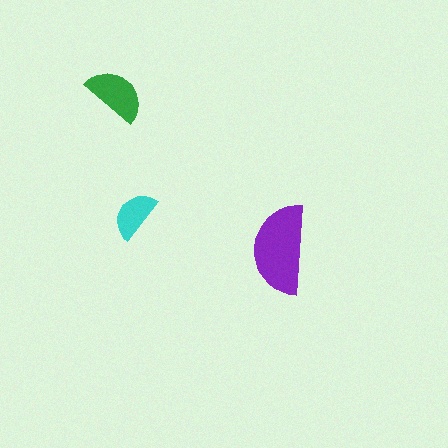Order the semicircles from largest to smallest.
the purple one, the green one, the cyan one.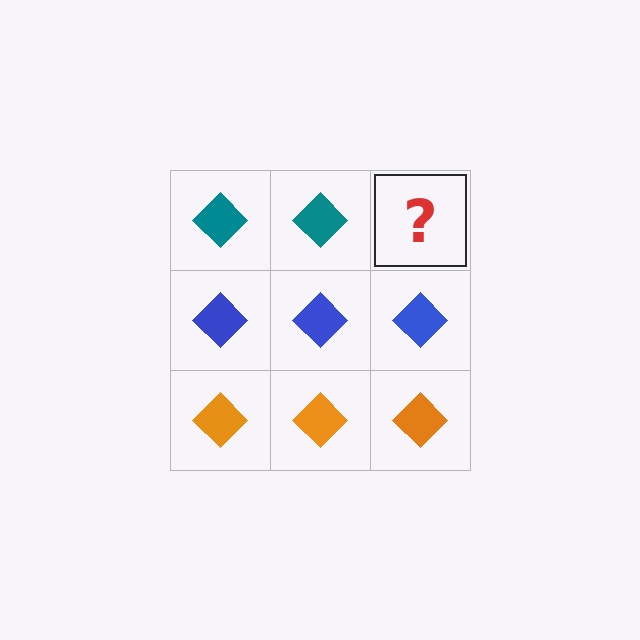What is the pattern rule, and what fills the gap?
The rule is that each row has a consistent color. The gap should be filled with a teal diamond.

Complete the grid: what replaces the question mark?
The question mark should be replaced with a teal diamond.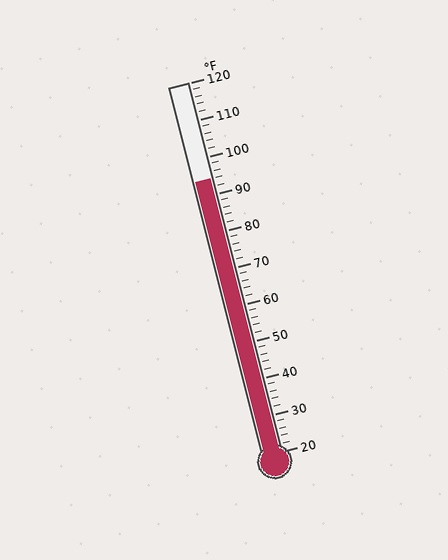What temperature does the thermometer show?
The thermometer shows approximately 94°F.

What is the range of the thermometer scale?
The thermometer scale ranges from 20°F to 120°F.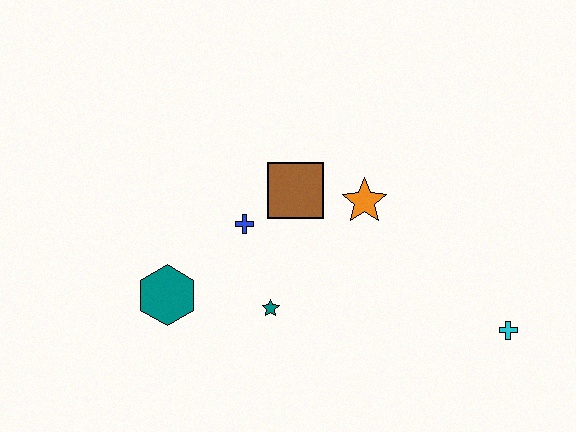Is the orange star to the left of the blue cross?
No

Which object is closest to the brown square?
The blue cross is closest to the brown square.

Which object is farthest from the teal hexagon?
The cyan cross is farthest from the teal hexagon.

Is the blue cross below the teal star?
No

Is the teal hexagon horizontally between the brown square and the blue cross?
No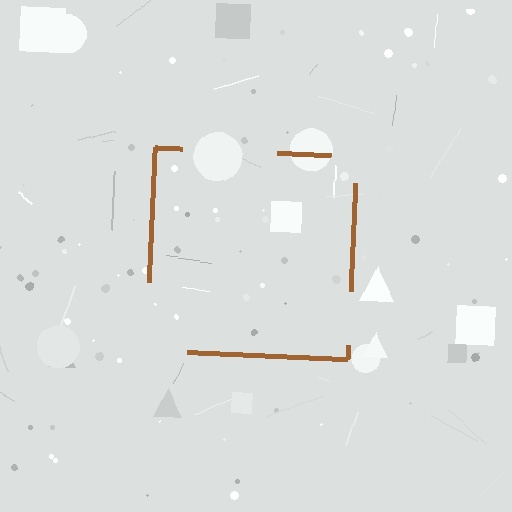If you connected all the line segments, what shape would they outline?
They would outline a square.